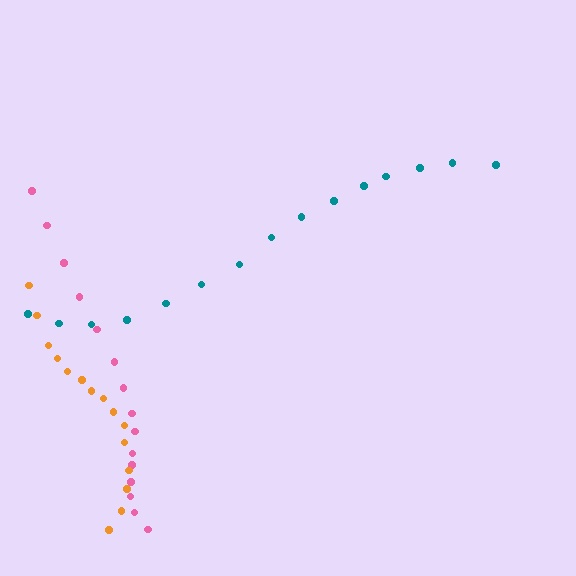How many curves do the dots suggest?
There are 3 distinct paths.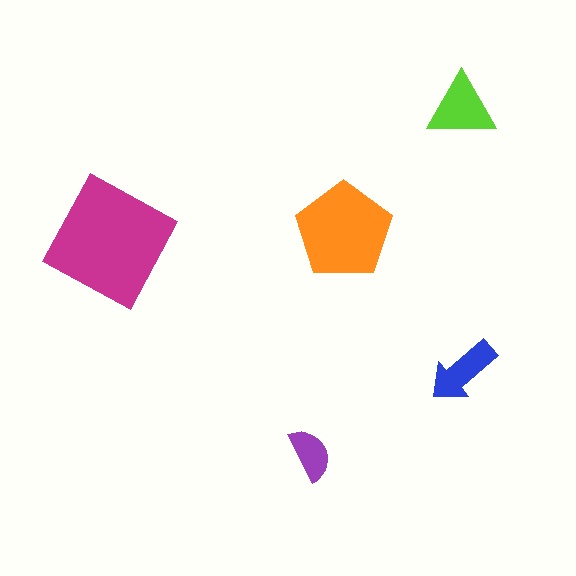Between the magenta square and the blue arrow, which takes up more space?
The magenta square.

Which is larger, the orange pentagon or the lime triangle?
The orange pentagon.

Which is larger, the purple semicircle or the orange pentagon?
The orange pentagon.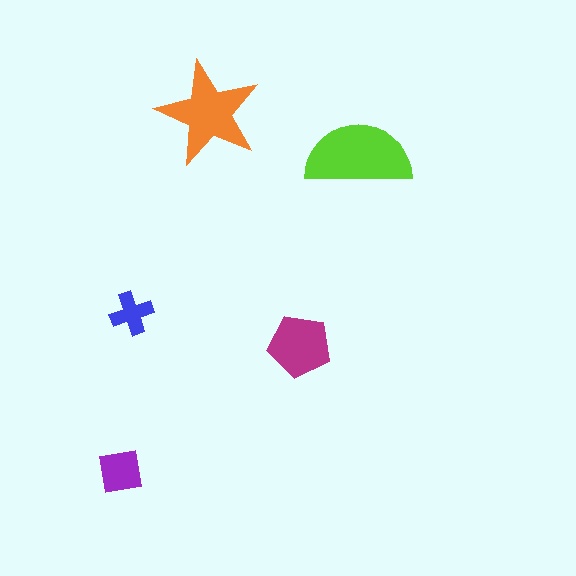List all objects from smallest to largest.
The blue cross, the purple square, the magenta pentagon, the orange star, the lime semicircle.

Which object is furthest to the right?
The lime semicircle is rightmost.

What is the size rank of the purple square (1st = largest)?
4th.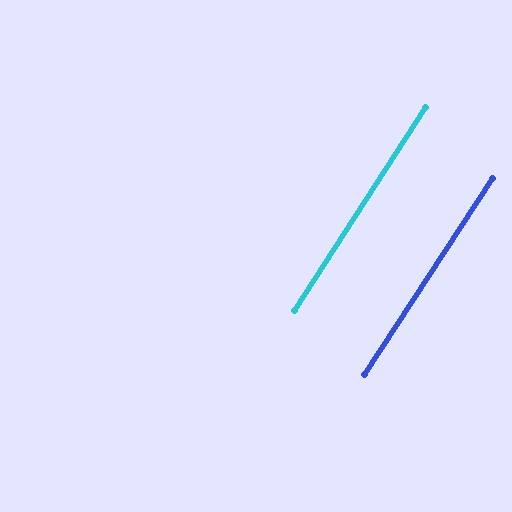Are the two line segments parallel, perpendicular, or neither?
Parallel — their directions differ by only 0.6°.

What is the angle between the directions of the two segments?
Approximately 1 degree.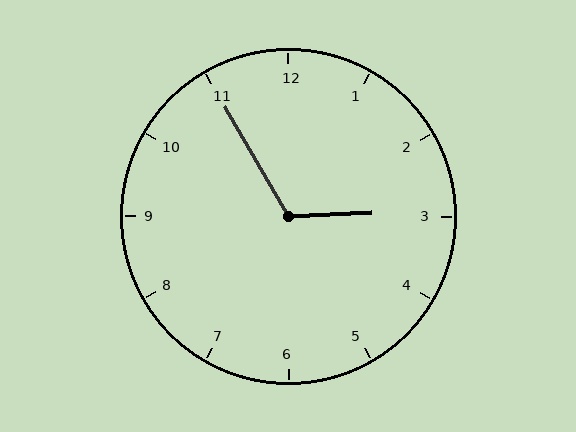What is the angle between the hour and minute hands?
Approximately 118 degrees.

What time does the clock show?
2:55.